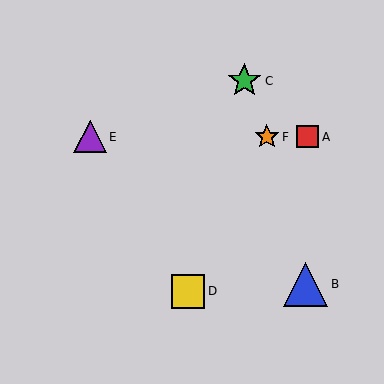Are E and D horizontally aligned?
No, E is at y≈137 and D is at y≈291.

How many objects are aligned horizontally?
3 objects (A, E, F) are aligned horizontally.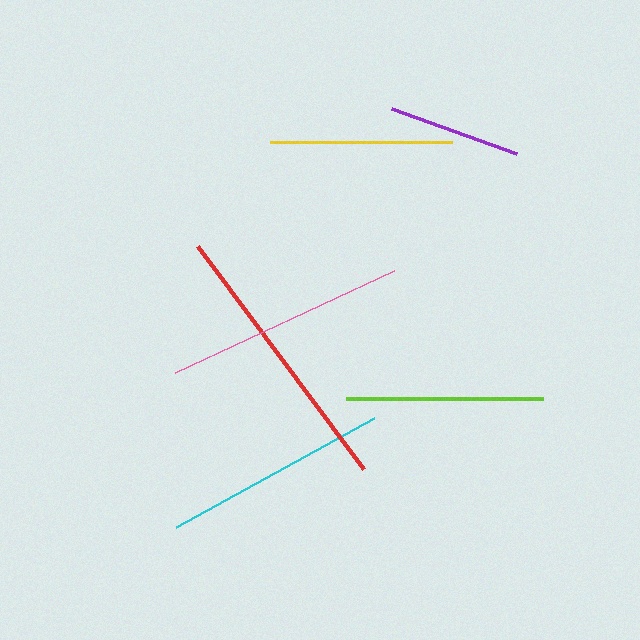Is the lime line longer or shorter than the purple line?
The lime line is longer than the purple line.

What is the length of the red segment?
The red segment is approximately 278 pixels long.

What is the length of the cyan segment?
The cyan segment is approximately 226 pixels long.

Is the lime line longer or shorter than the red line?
The red line is longer than the lime line.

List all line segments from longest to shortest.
From longest to shortest: red, pink, cyan, lime, yellow, purple.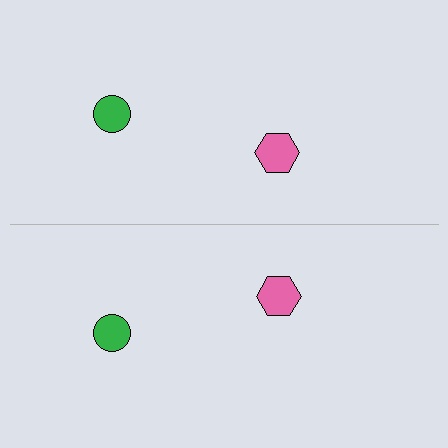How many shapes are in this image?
There are 4 shapes in this image.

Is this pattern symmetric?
Yes, this pattern has bilateral (reflection) symmetry.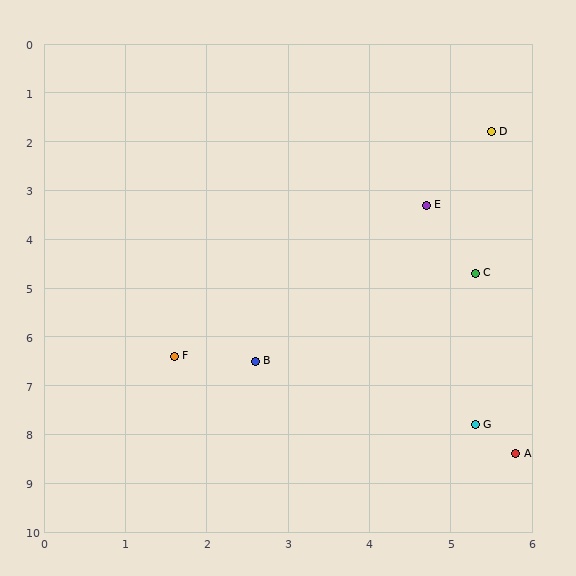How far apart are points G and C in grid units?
Points G and C are about 3.1 grid units apart.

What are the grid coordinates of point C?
Point C is at approximately (5.3, 4.7).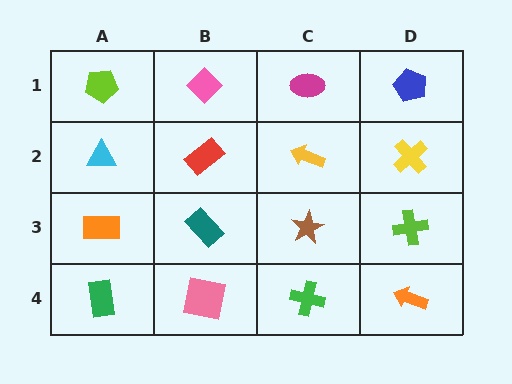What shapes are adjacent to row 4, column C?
A brown star (row 3, column C), a pink square (row 4, column B), an orange arrow (row 4, column D).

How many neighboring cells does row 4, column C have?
3.